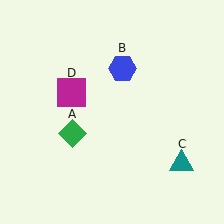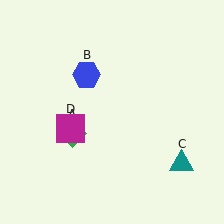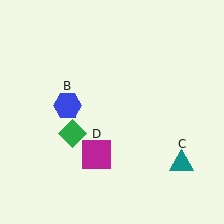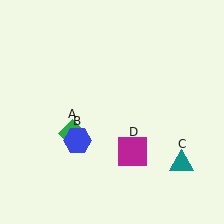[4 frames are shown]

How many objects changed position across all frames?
2 objects changed position: blue hexagon (object B), magenta square (object D).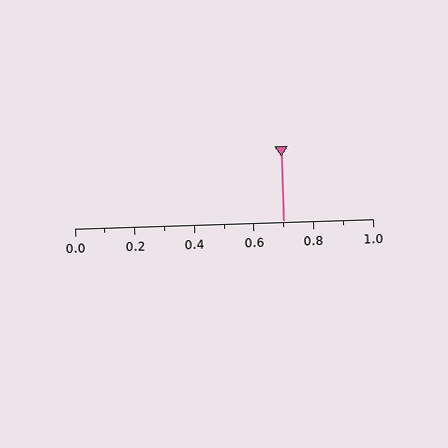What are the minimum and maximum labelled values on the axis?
The axis runs from 0.0 to 1.0.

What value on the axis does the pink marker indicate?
The marker indicates approximately 0.7.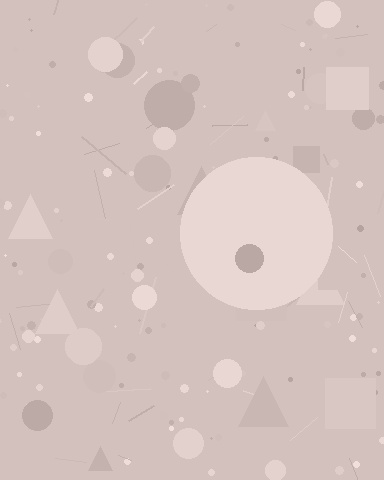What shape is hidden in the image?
A circle is hidden in the image.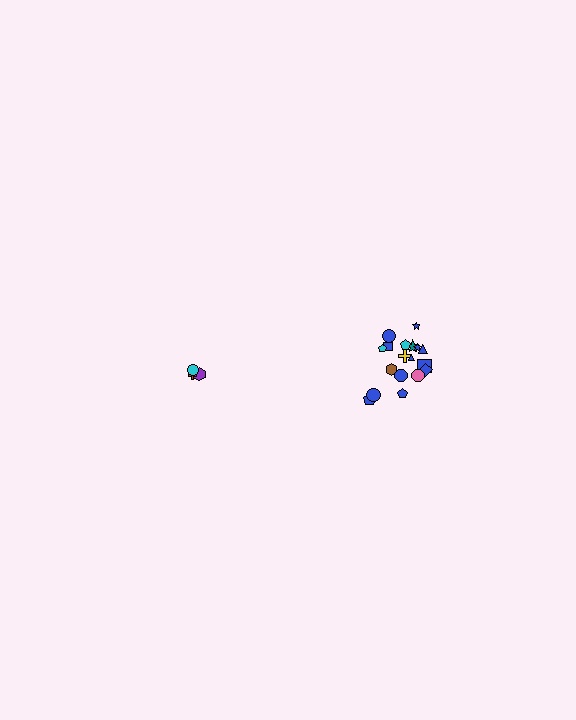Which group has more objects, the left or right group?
The right group.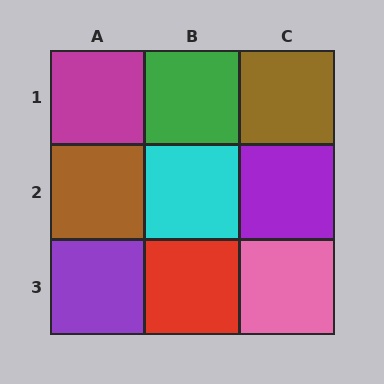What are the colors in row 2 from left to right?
Brown, cyan, purple.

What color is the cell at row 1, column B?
Green.